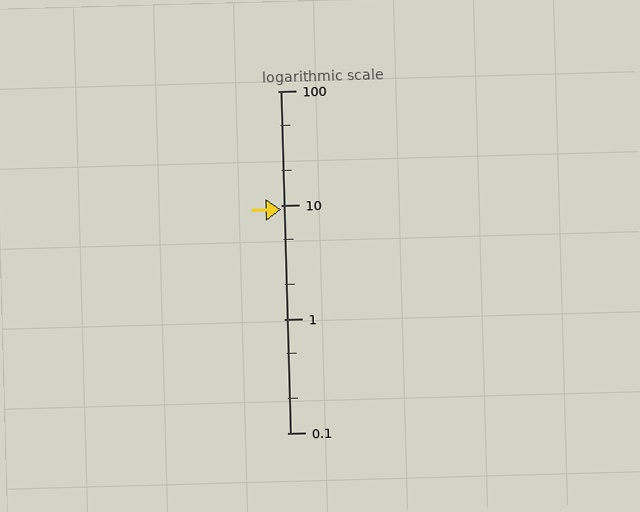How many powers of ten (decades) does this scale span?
The scale spans 3 decades, from 0.1 to 100.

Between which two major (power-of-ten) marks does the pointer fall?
The pointer is between 1 and 10.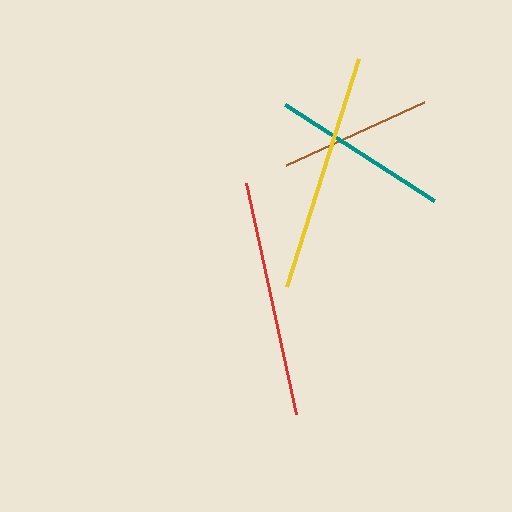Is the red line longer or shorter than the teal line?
The red line is longer than the teal line.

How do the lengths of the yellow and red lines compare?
The yellow and red lines are approximately the same length.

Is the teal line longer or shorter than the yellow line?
The yellow line is longer than the teal line.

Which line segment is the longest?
The yellow line is the longest at approximately 239 pixels.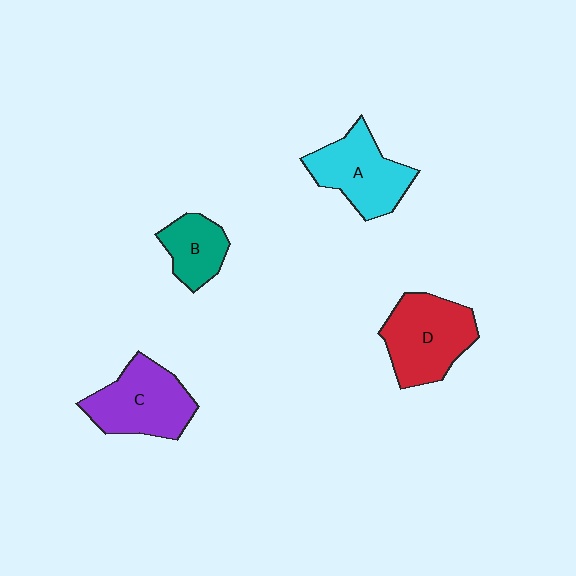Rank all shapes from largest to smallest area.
From largest to smallest: D (red), C (purple), A (cyan), B (teal).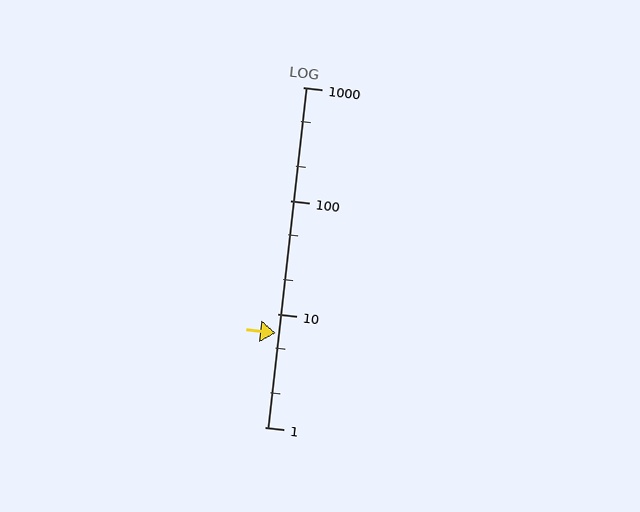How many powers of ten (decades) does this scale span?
The scale spans 3 decades, from 1 to 1000.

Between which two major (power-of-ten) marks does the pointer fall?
The pointer is between 1 and 10.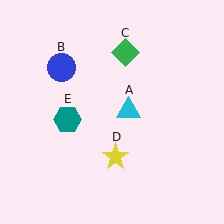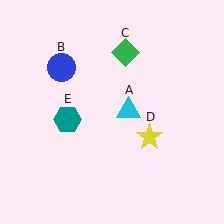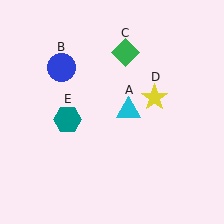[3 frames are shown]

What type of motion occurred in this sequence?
The yellow star (object D) rotated counterclockwise around the center of the scene.